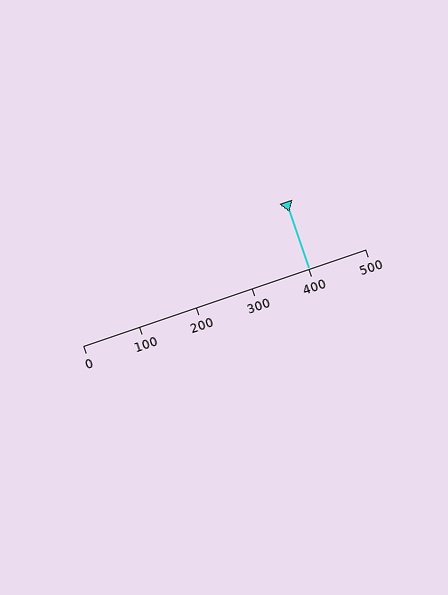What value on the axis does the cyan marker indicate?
The marker indicates approximately 400.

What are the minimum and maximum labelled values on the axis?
The axis runs from 0 to 500.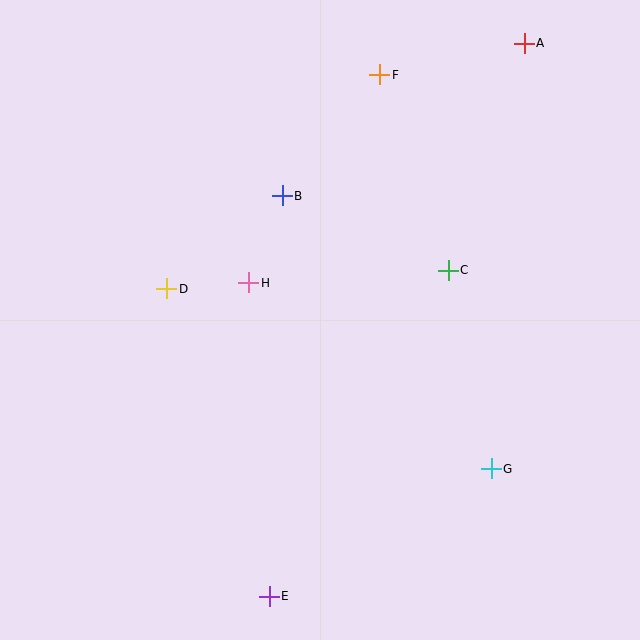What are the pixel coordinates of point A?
Point A is at (524, 43).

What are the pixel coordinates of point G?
Point G is at (491, 469).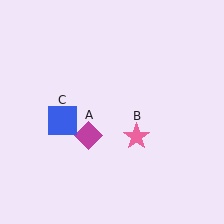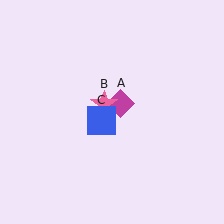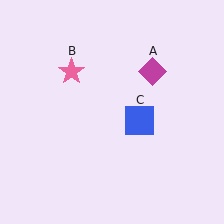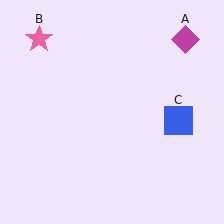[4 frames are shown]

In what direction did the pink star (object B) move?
The pink star (object B) moved up and to the left.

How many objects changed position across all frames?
3 objects changed position: magenta diamond (object A), pink star (object B), blue square (object C).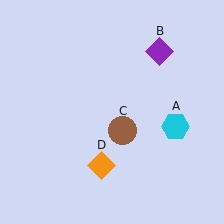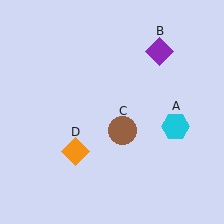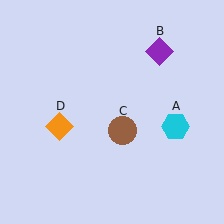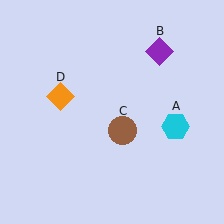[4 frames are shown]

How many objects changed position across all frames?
1 object changed position: orange diamond (object D).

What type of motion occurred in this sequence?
The orange diamond (object D) rotated clockwise around the center of the scene.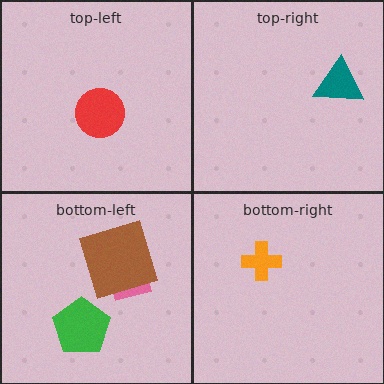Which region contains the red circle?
The top-left region.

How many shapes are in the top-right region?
1.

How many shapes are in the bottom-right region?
1.